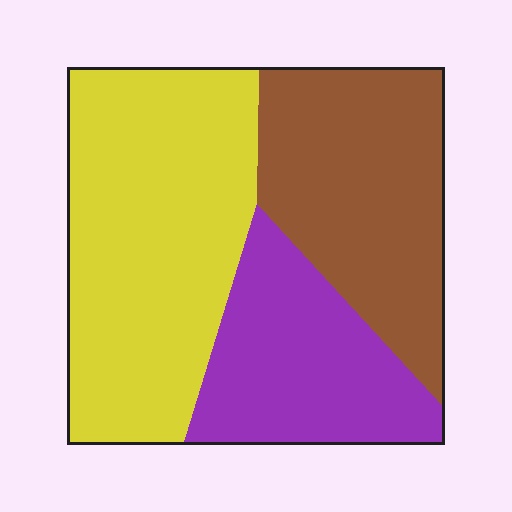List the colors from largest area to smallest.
From largest to smallest: yellow, brown, purple.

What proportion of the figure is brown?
Brown covers roughly 30% of the figure.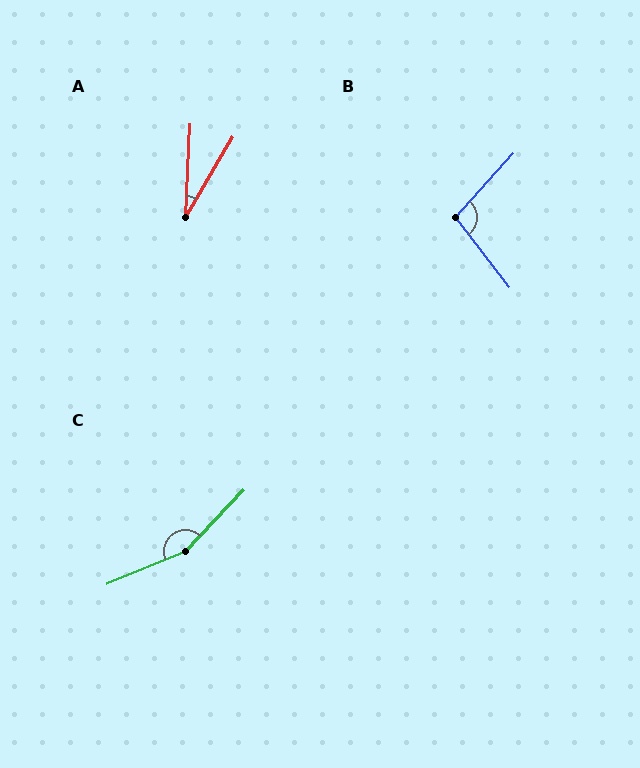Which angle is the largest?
C, at approximately 156 degrees.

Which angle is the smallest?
A, at approximately 28 degrees.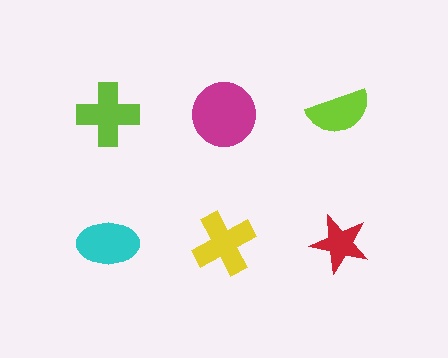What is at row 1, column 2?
A magenta circle.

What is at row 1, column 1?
A lime cross.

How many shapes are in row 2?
3 shapes.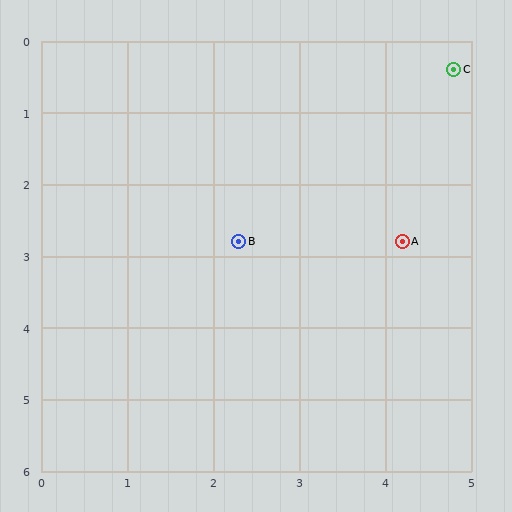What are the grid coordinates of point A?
Point A is at approximately (4.2, 2.8).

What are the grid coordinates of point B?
Point B is at approximately (2.3, 2.8).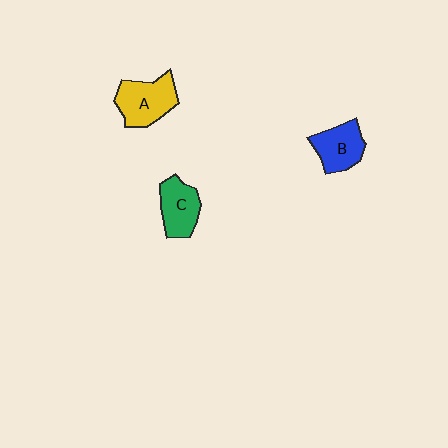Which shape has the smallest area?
Shape B (blue).